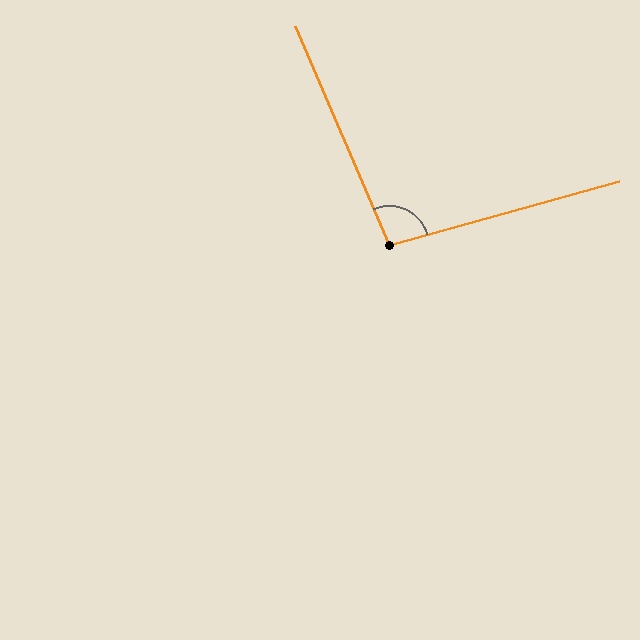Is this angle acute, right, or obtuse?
It is obtuse.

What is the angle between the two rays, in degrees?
Approximately 97 degrees.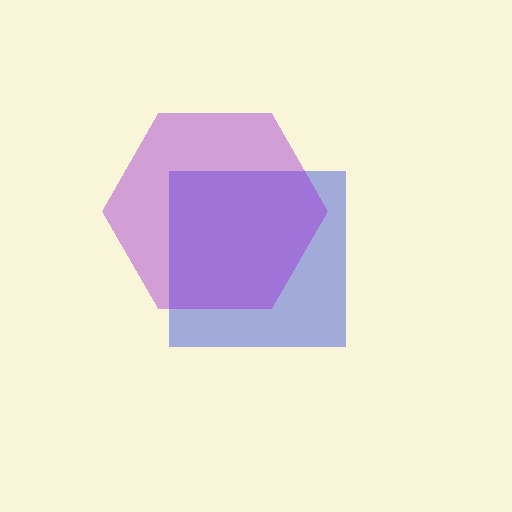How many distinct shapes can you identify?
There are 2 distinct shapes: a blue square, a purple hexagon.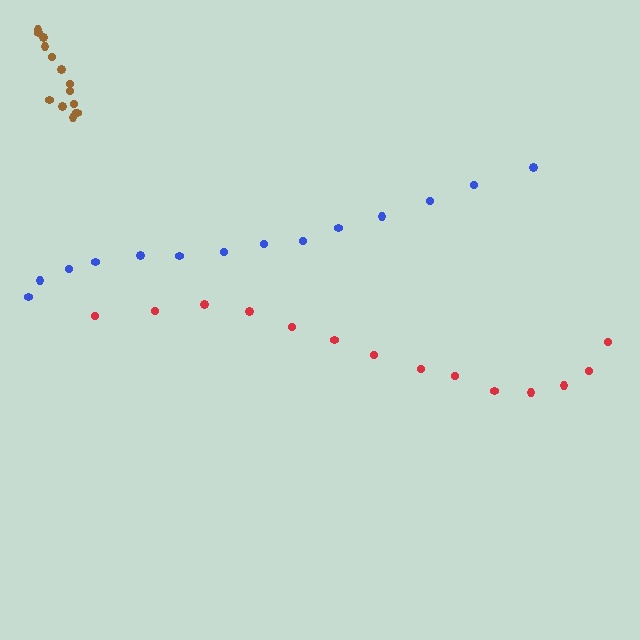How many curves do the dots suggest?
There are 3 distinct paths.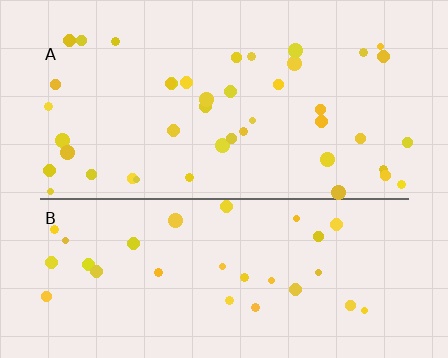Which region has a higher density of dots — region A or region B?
A (the top).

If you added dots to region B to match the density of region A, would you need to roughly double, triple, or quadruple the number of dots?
Approximately double.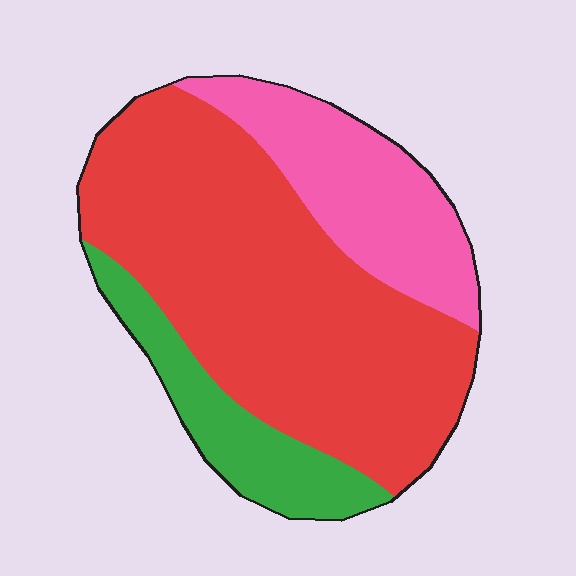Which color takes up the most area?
Red, at roughly 60%.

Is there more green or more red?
Red.